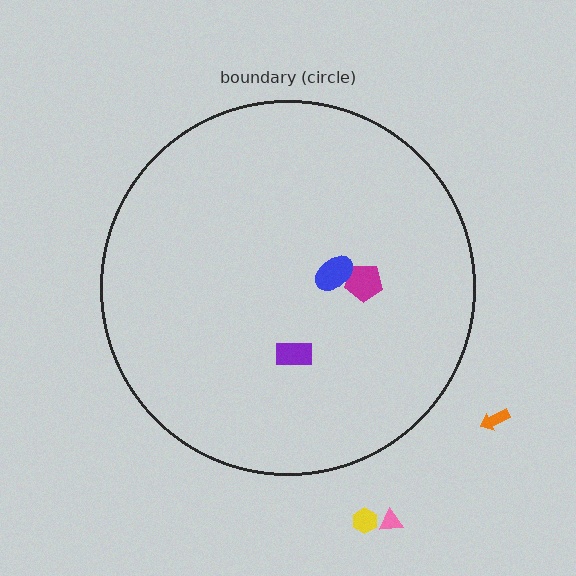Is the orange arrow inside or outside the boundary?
Outside.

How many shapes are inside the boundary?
3 inside, 3 outside.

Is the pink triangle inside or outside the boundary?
Outside.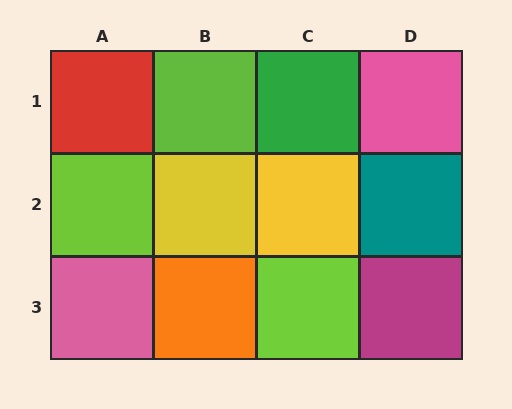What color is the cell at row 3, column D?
Magenta.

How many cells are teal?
1 cell is teal.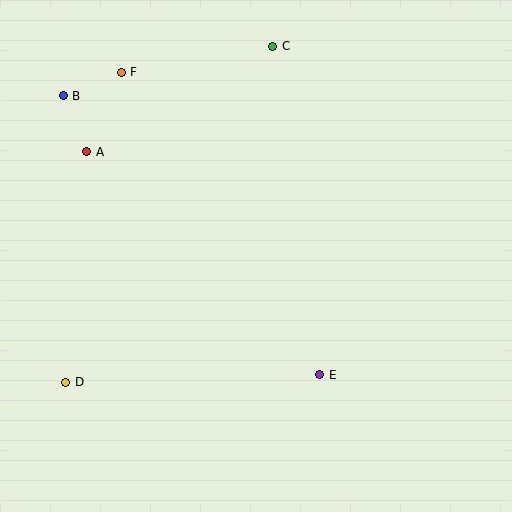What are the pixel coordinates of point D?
Point D is at (66, 382).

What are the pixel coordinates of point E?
Point E is at (320, 375).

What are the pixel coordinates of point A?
Point A is at (87, 152).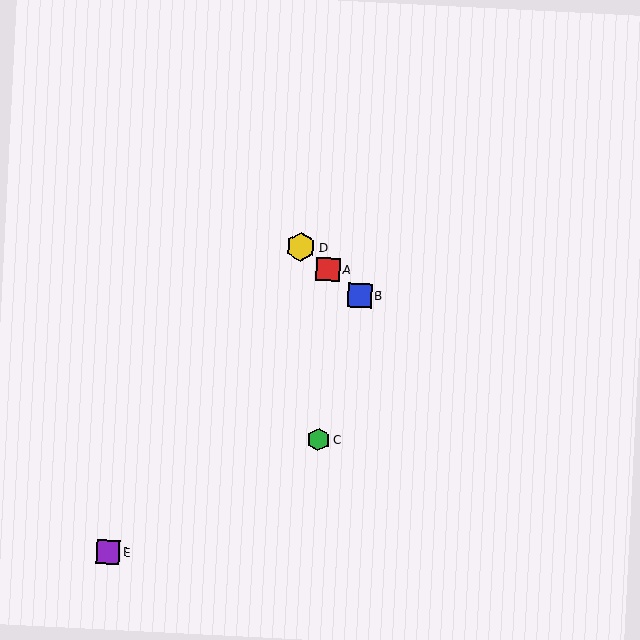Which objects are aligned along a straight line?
Objects A, B, D are aligned along a straight line.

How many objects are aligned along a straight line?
3 objects (A, B, D) are aligned along a straight line.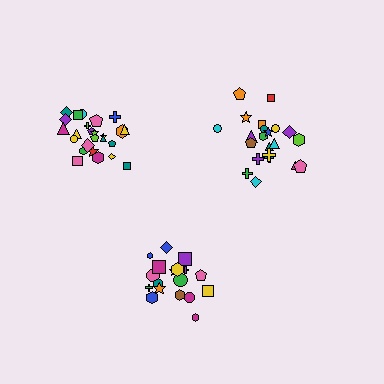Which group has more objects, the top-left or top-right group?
The top-left group.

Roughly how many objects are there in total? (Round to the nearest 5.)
Roughly 65 objects in total.